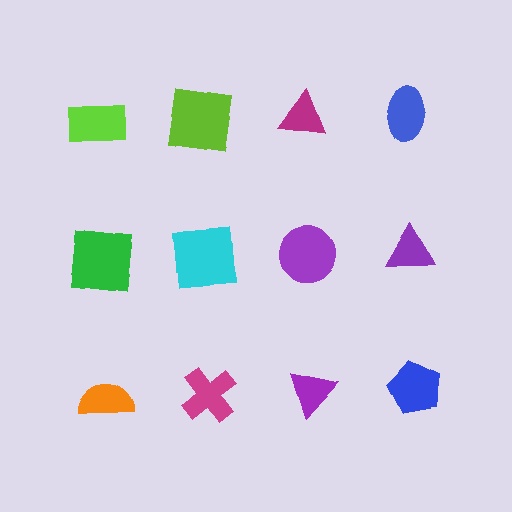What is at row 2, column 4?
A purple triangle.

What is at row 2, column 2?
A cyan square.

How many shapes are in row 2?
4 shapes.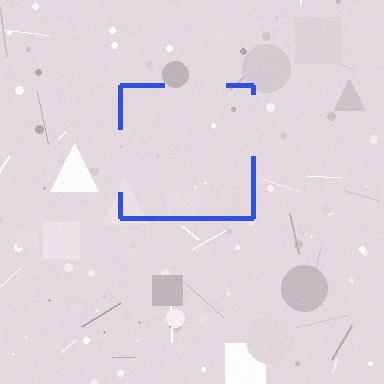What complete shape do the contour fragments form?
The contour fragments form a square.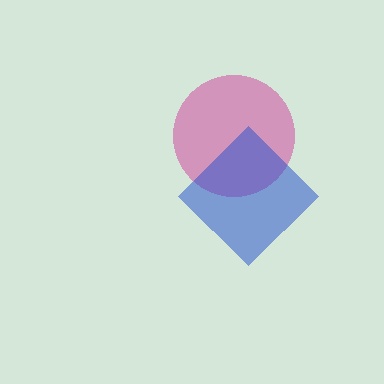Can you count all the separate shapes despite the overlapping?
Yes, there are 2 separate shapes.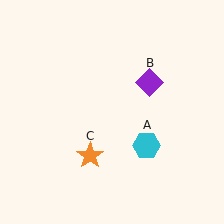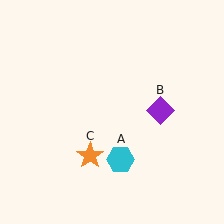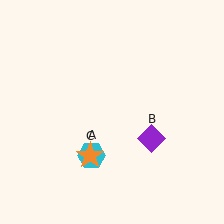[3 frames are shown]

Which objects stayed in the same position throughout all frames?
Orange star (object C) remained stationary.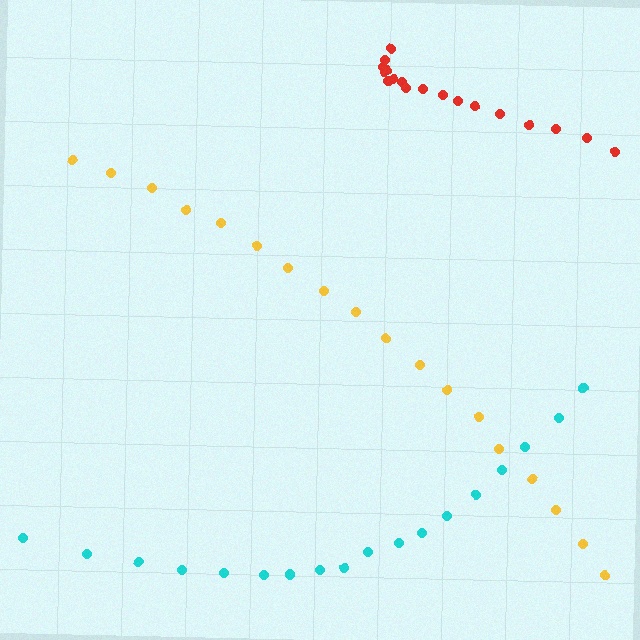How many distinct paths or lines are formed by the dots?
There are 3 distinct paths.